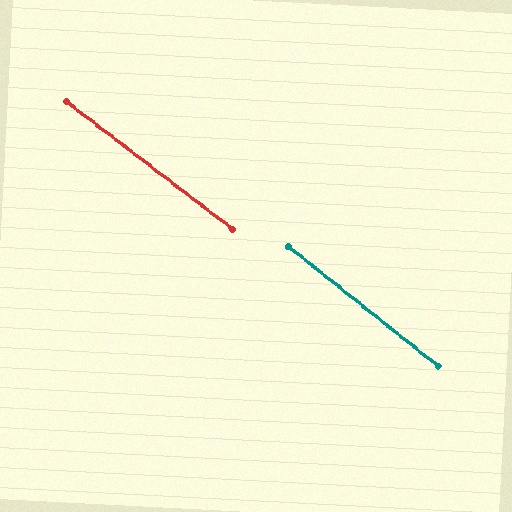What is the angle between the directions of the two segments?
Approximately 1 degree.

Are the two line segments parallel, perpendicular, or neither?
Parallel — their directions differ by only 1.2°.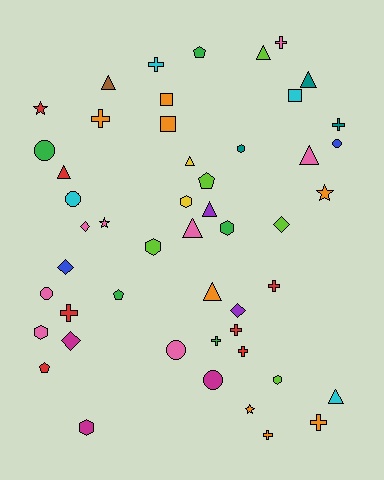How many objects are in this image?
There are 50 objects.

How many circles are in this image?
There are 6 circles.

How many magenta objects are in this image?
There are 3 magenta objects.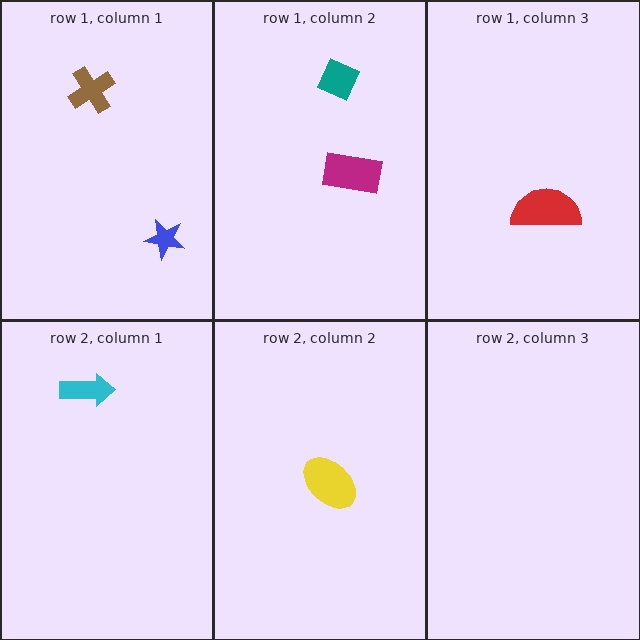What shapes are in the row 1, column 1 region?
The brown cross, the blue star.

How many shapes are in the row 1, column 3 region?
1.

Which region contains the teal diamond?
The row 1, column 2 region.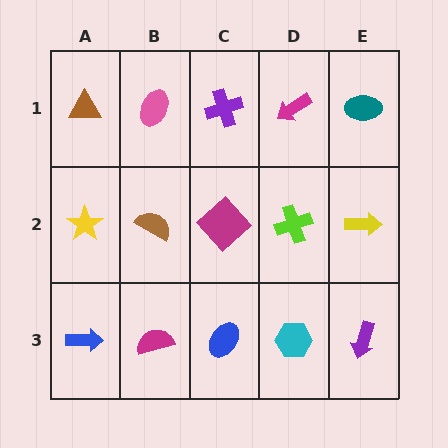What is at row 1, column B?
A pink ellipse.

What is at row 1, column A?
A brown triangle.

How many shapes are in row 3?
5 shapes.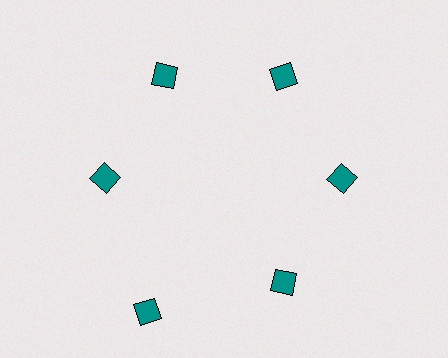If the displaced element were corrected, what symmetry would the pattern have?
It would have 6-fold rotational symmetry — the pattern would map onto itself every 60 degrees.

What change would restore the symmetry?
The symmetry would be restored by moving it inward, back onto the ring so that all 6 squares sit at equal angles and equal distance from the center.